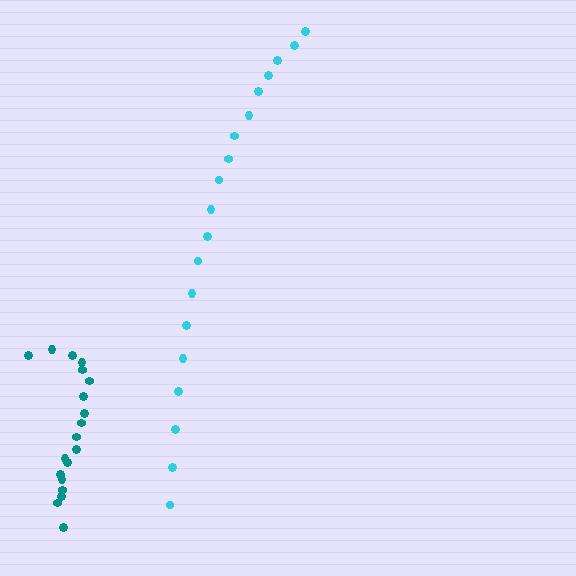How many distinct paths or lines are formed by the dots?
There are 2 distinct paths.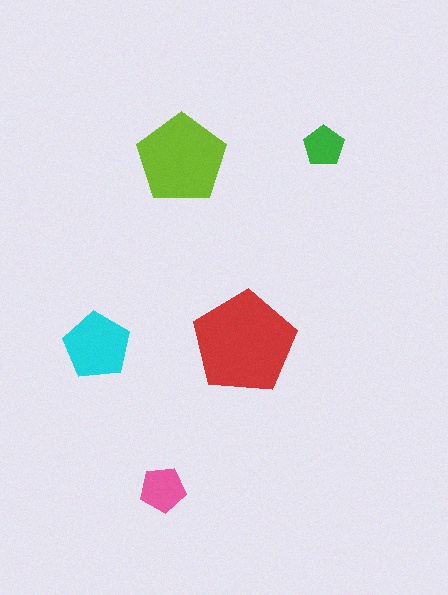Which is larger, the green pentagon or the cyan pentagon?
The cyan one.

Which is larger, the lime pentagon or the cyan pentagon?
The lime one.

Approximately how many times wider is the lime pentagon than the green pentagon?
About 2 times wider.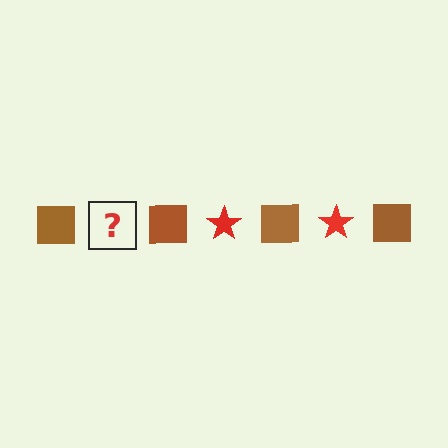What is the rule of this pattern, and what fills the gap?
The rule is that the pattern alternates between brown square and red star. The gap should be filled with a red star.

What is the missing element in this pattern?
The missing element is a red star.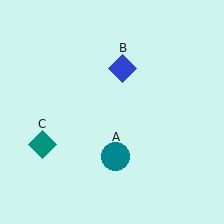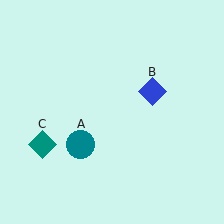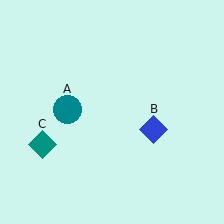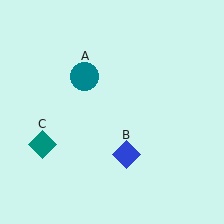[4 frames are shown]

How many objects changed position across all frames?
2 objects changed position: teal circle (object A), blue diamond (object B).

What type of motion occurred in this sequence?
The teal circle (object A), blue diamond (object B) rotated clockwise around the center of the scene.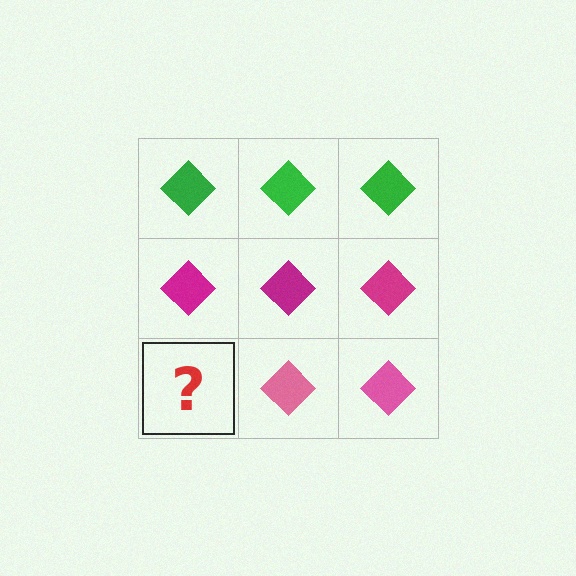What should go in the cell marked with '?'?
The missing cell should contain a pink diamond.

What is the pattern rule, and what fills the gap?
The rule is that each row has a consistent color. The gap should be filled with a pink diamond.